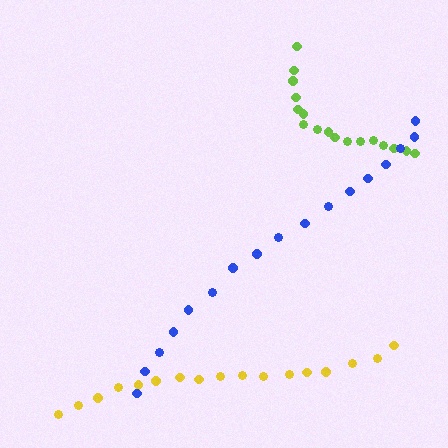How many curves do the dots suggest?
There are 3 distinct paths.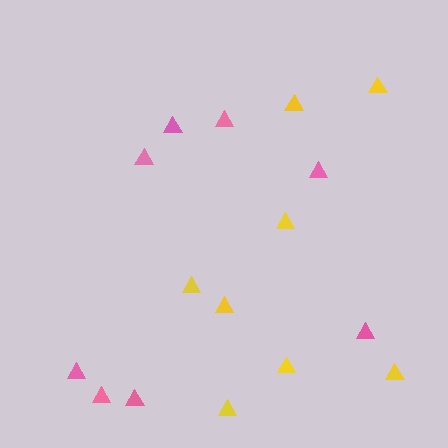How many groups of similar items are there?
There are 2 groups: one group of pink triangles (8) and one group of yellow triangles (8).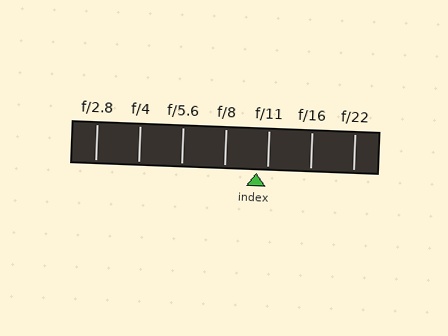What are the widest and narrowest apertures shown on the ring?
The widest aperture shown is f/2.8 and the narrowest is f/22.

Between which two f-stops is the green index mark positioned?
The index mark is between f/8 and f/11.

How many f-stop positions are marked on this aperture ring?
There are 7 f-stop positions marked.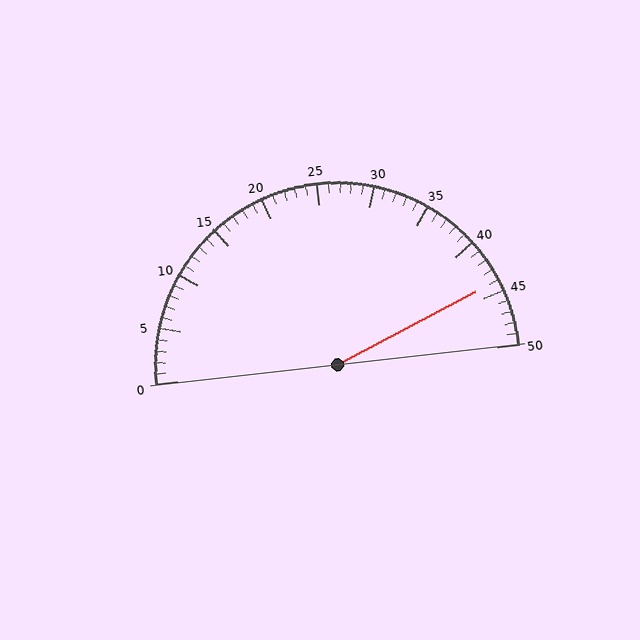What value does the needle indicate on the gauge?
The needle indicates approximately 44.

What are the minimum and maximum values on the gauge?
The gauge ranges from 0 to 50.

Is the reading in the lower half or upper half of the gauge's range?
The reading is in the upper half of the range (0 to 50).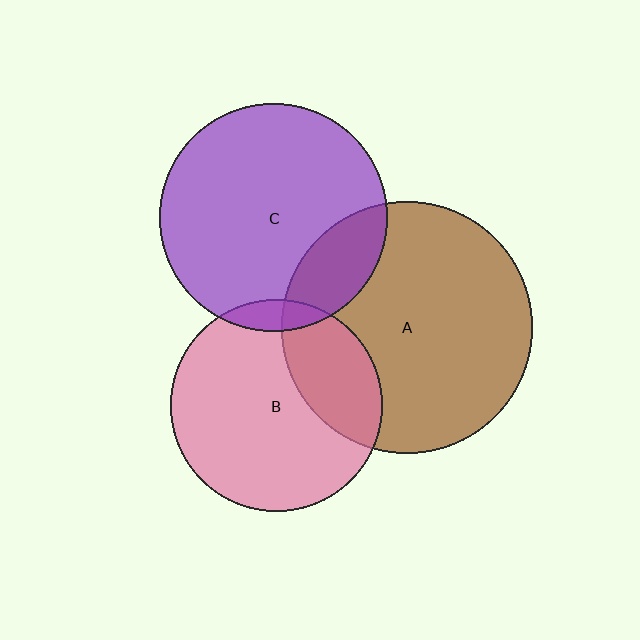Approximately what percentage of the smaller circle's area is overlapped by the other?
Approximately 5%.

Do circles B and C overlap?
Yes.